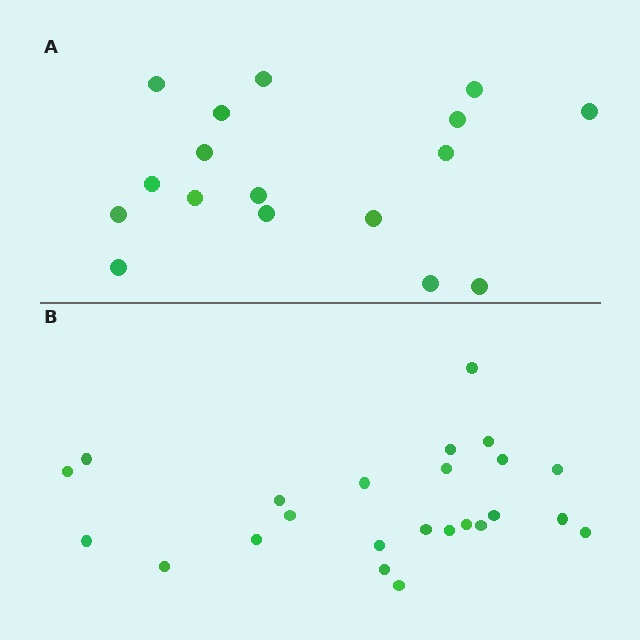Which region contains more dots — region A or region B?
Region B (the bottom region) has more dots.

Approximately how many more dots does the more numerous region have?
Region B has roughly 8 or so more dots than region A.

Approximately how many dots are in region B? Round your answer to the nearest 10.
About 20 dots. (The exact count is 24, which rounds to 20.)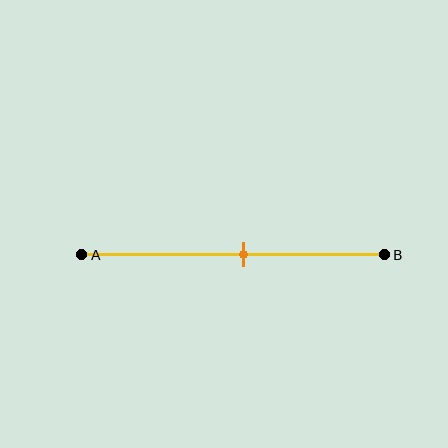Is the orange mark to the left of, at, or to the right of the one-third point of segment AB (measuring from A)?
The orange mark is to the right of the one-third point of segment AB.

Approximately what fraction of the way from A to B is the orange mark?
The orange mark is approximately 55% of the way from A to B.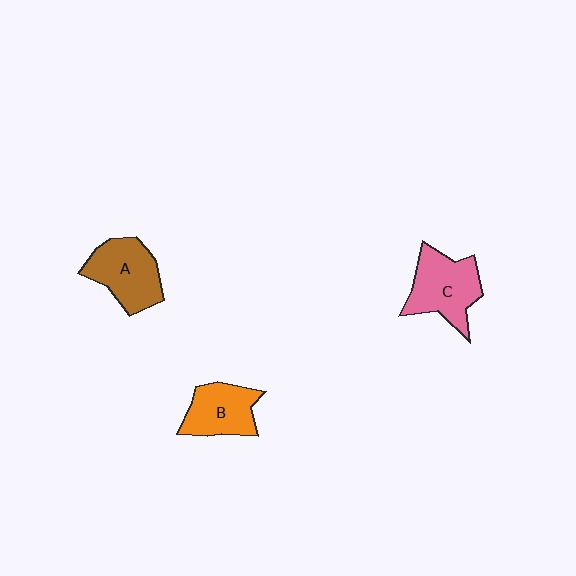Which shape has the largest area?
Shape C (pink).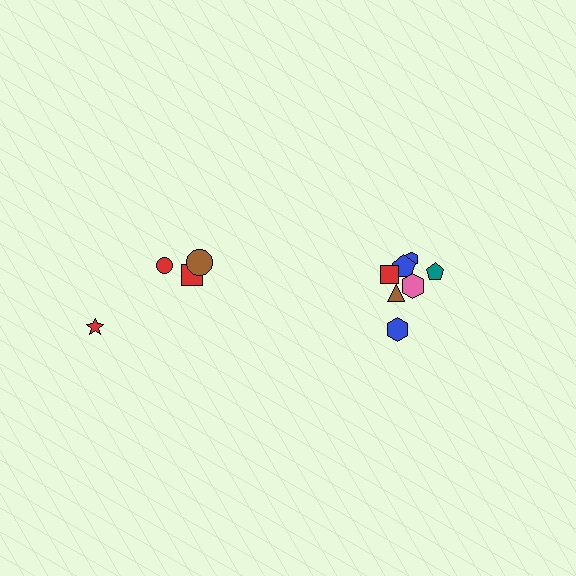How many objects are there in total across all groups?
There are 11 objects.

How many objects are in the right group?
There are 7 objects.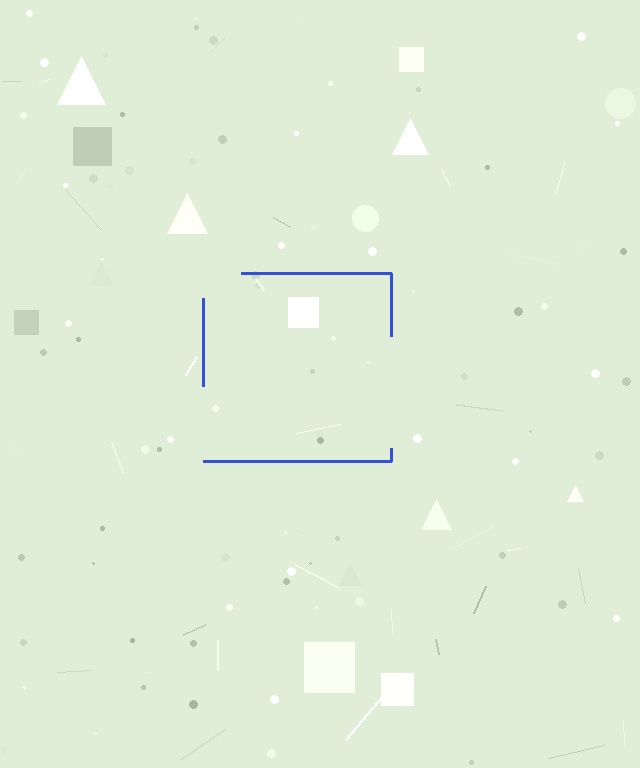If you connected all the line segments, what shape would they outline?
They would outline a square.